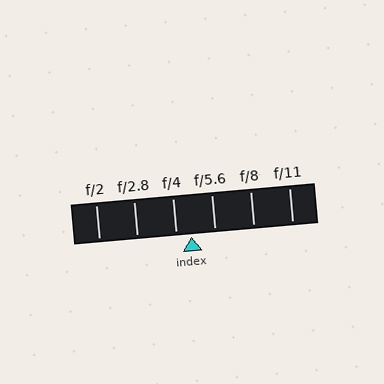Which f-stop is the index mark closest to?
The index mark is closest to f/4.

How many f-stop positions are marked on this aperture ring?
There are 6 f-stop positions marked.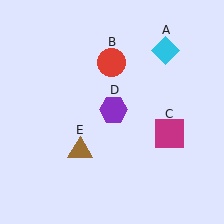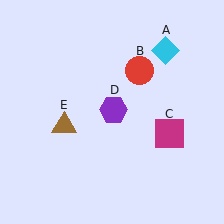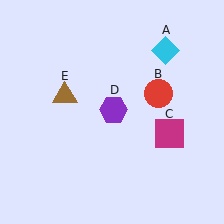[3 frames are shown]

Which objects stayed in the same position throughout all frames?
Cyan diamond (object A) and magenta square (object C) and purple hexagon (object D) remained stationary.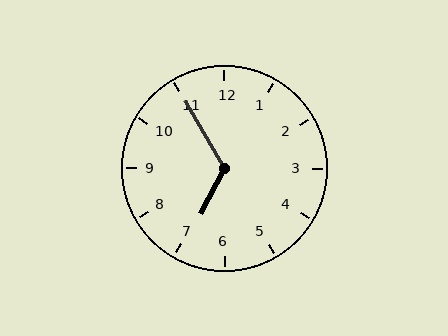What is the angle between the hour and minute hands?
Approximately 122 degrees.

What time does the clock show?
6:55.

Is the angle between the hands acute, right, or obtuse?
It is obtuse.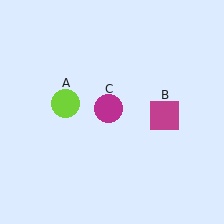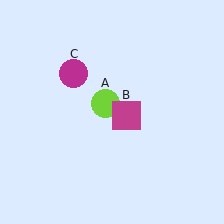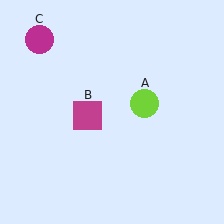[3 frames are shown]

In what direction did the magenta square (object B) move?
The magenta square (object B) moved left.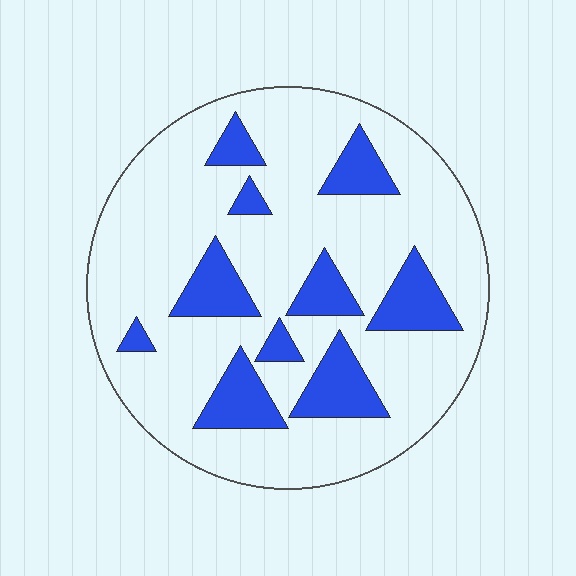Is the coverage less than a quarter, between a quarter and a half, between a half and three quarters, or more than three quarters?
Less than a quarter.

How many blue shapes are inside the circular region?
10.